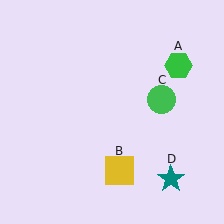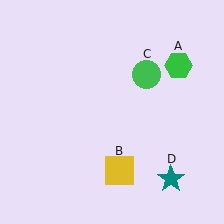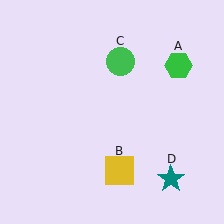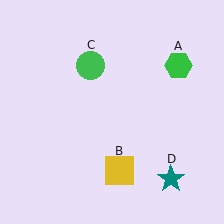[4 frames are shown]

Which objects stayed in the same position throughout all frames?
Green hexagon (object A) and yellow square (object B) and teal star (object D) remained stationary.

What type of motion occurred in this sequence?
The green circle (object C) rotated counterclockwise around the center of the scene.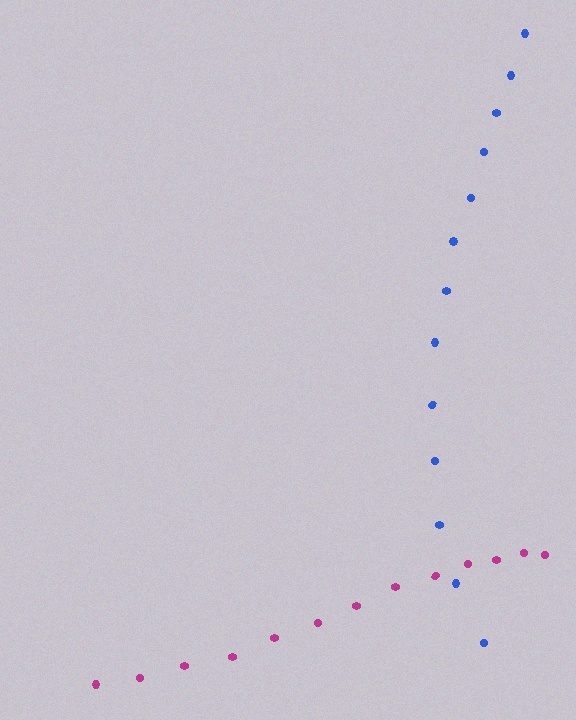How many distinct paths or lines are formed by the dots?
There are 2 distinct paths.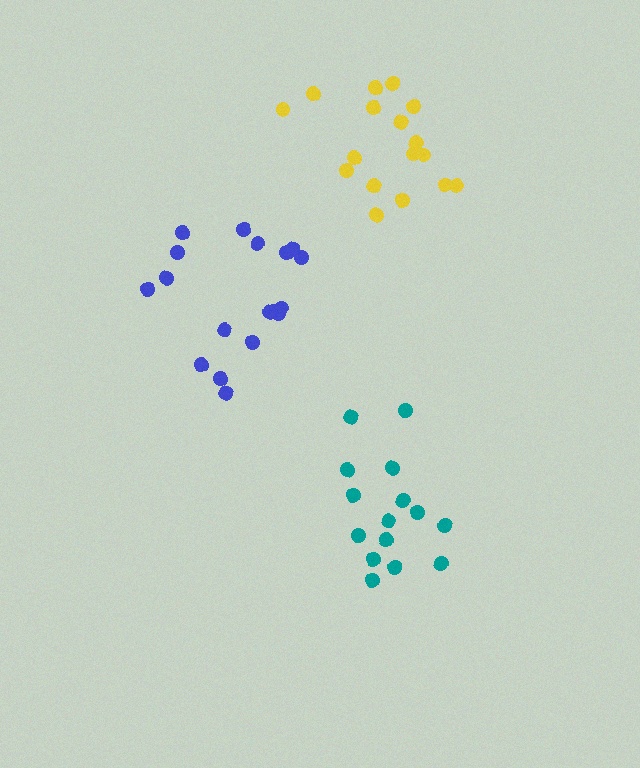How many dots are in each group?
Group 1: 15 dots, Group 2: 17 dots, Group 3: 18 dots (50 total).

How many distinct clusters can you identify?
There are 3 distinct clusters.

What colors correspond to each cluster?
The clusters are colored: teal, yellow, blue.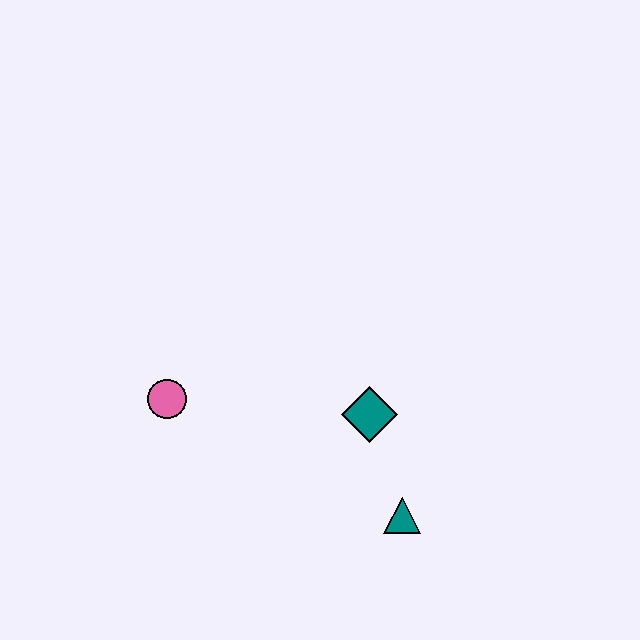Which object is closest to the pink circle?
The teal diamond is closest to the pink circle.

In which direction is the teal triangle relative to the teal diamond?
The teal triangle is below the teal diamond.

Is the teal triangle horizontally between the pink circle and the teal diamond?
No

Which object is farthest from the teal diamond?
The pink circle is farthest from the teal diamond.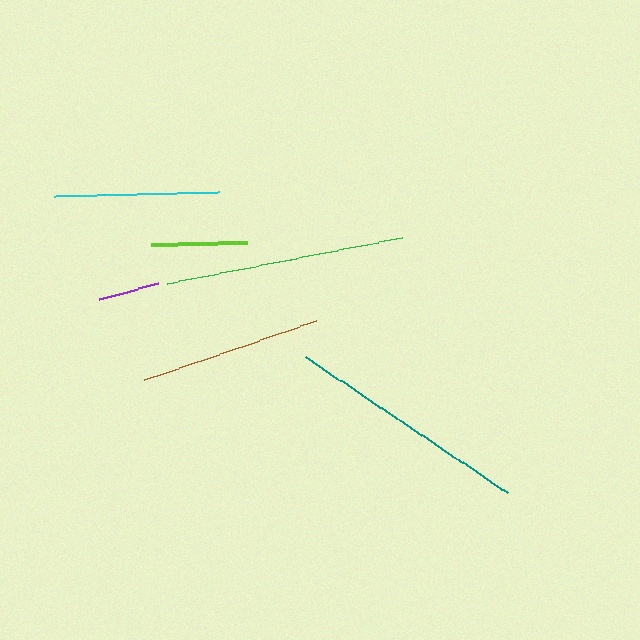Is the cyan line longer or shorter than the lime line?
The cyan line is longer than the lime line.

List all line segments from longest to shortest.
From longest to shortest: teal, green, brown, cyan, lime, purple.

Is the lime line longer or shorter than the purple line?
The lime line is longer than the purple line.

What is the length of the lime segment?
The lime segment is approximately 96 pixels long.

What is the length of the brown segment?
The brown segment is approximately 181 pixels long.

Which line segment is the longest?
The teal line is the longest at approximately 244 pixels.